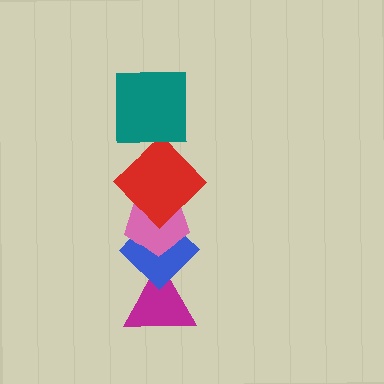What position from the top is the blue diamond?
The blue diamond is 4th from the top.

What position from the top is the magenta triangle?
The magenta triangle is 5th from the top.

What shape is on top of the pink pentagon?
The red diamond is on top of the pink pentagon.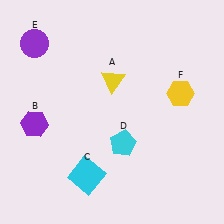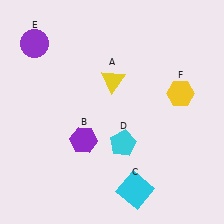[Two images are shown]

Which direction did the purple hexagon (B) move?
The purple hexagon (B) moved right.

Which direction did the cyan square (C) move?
The cyan square (C) moved right.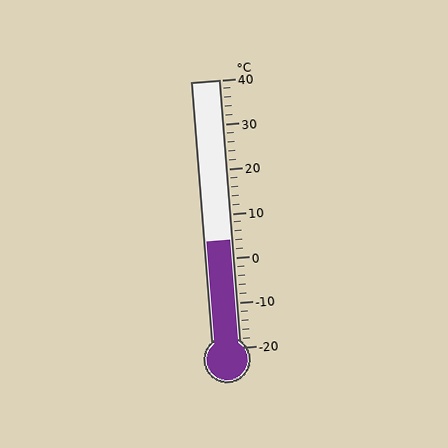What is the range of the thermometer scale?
The thermometer scale ranges from -20°C to 40°C.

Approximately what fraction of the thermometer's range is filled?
The thermometer is filled to approximately 40% of its range.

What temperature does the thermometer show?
The thermometer shows approximately 4°C.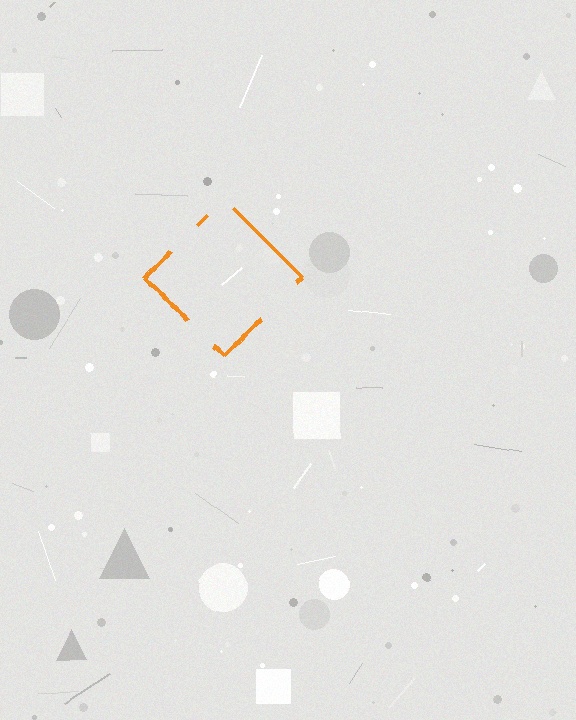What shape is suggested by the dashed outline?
The dashed outline suggests a diamond.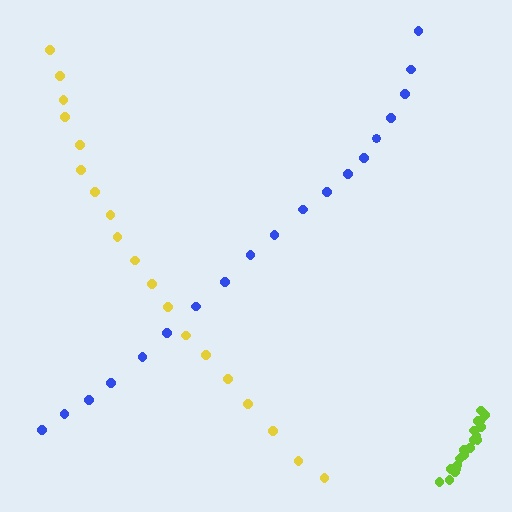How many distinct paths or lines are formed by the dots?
There are 3 distinct paths.